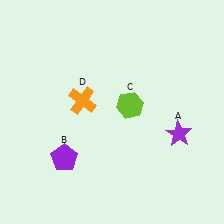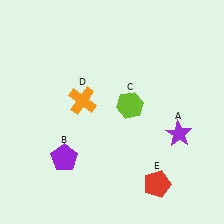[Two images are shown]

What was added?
A red pentagon (E) was added in Image 2.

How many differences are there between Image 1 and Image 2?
There is 1 difference between the two images.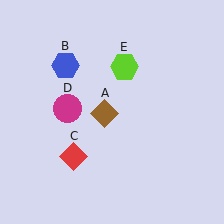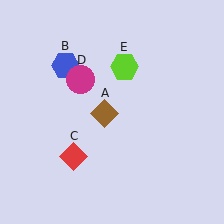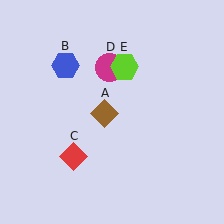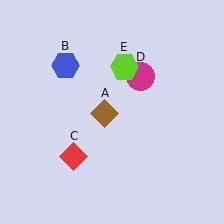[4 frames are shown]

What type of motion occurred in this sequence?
The magenta circle (object D) rotated clockwise around the center of the scene.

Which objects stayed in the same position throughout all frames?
Brown diamond (object A) and blue hexagon (object B) and red diamond (object C) and lime hexagon (object E) remained stationary.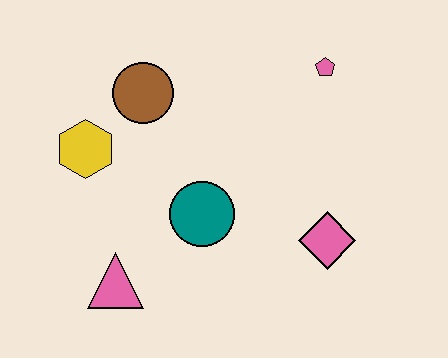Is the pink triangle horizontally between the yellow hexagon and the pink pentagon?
Yes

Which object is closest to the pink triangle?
The teal circle is closest to the pink triangle.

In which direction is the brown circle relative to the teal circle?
The brown circle is above the teal circle.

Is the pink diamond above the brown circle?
No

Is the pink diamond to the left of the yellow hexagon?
No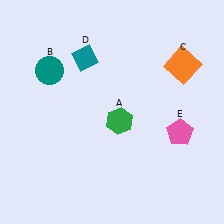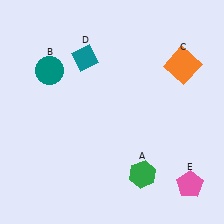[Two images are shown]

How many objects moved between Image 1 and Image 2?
2 objects moved between the two images.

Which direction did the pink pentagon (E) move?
The pink pentagon (E) moved down.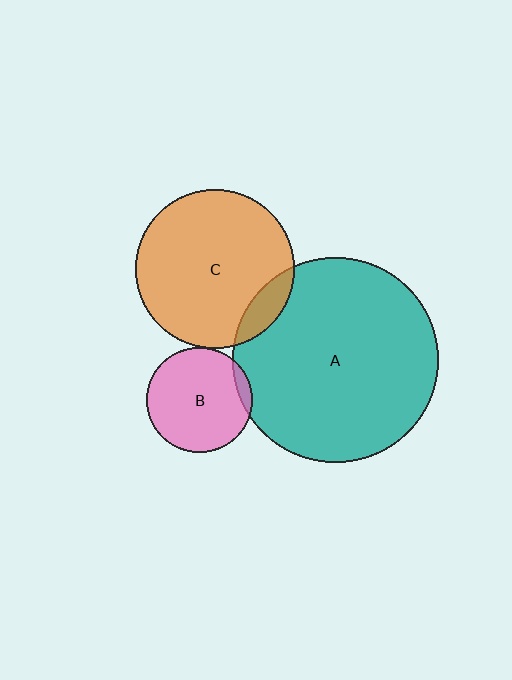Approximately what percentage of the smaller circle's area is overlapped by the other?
Approximately 5%.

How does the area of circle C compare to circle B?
Approximately 2.3 times.